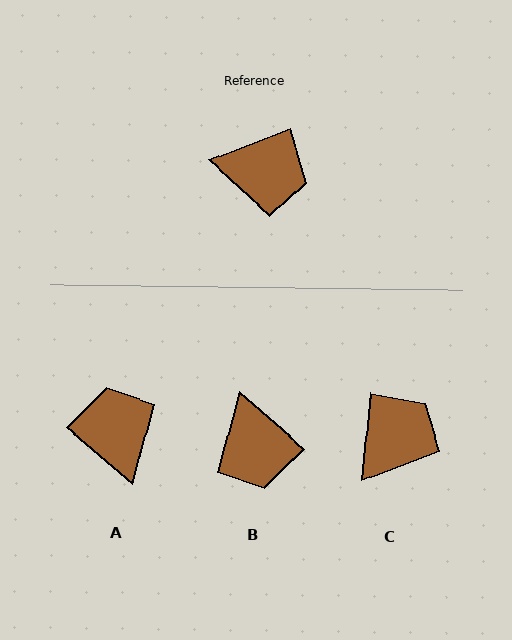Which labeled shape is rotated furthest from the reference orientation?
A, about 118 degrees away.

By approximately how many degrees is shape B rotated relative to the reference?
Approximately 62 degrees clockwise.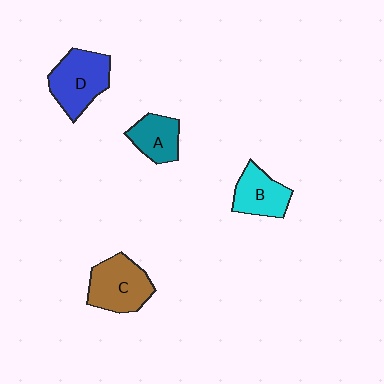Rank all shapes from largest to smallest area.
From largest to smallest: D (blue), C (brown), B (cyan), A (teal).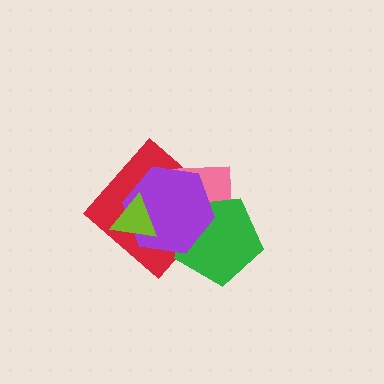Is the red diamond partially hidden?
Yes, it is partially covered by another shape.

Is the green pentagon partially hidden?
Yes, it is partially covered by another shape.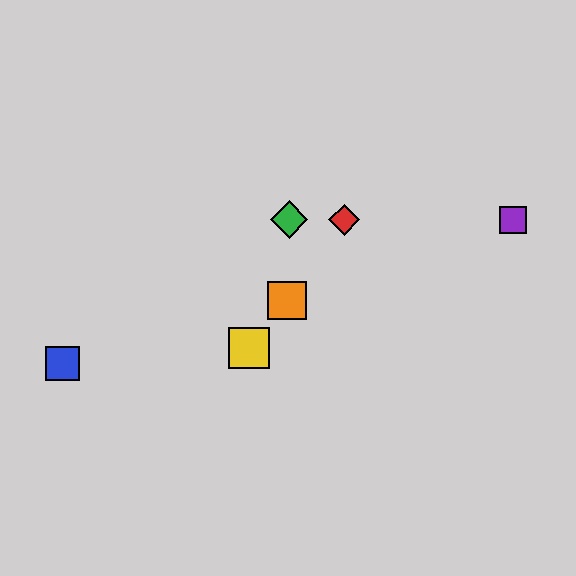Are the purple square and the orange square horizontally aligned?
No, the purple square is at y≈220 and the orange square is at y≈300.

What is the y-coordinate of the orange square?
The orange square is at y≈300.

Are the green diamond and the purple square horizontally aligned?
Yes, both are at y≈220.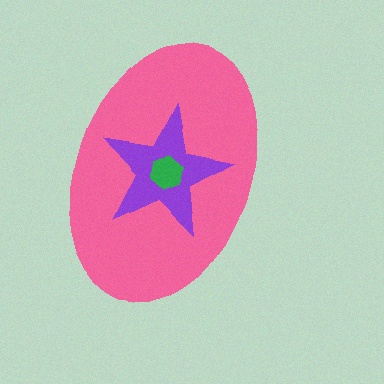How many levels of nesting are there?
3.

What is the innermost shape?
The green hexagon.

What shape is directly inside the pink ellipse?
The purple star.